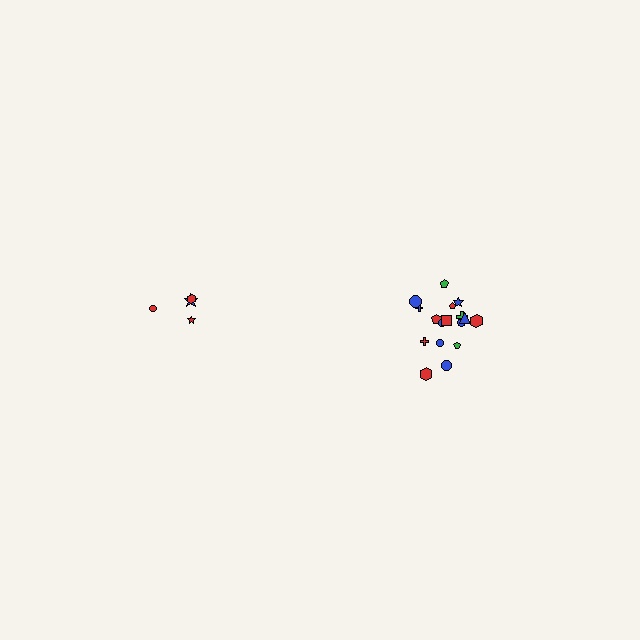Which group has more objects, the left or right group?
The right group.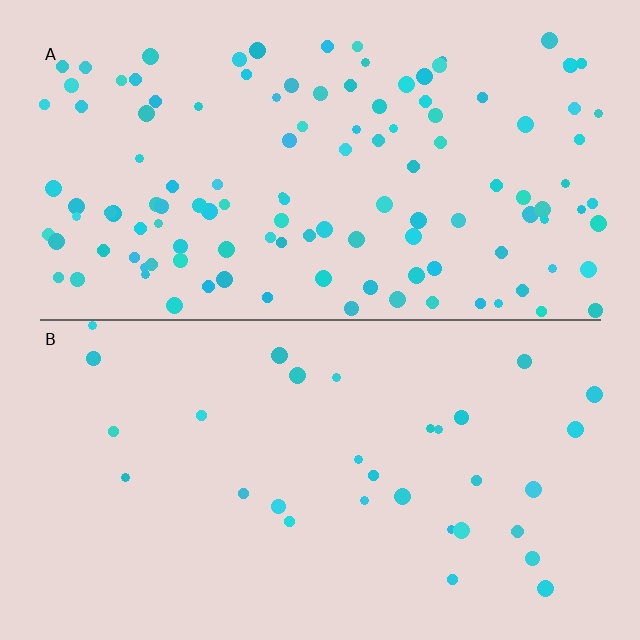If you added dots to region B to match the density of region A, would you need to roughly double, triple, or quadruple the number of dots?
Approximately quadruple.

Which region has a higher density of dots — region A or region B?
A (the top).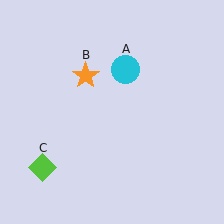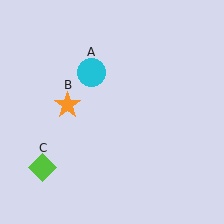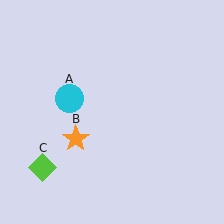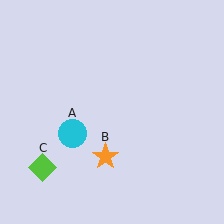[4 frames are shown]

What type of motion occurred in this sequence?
The cyan circle (object A), orange star (object B) rotated counterclockwise around the center of the scene.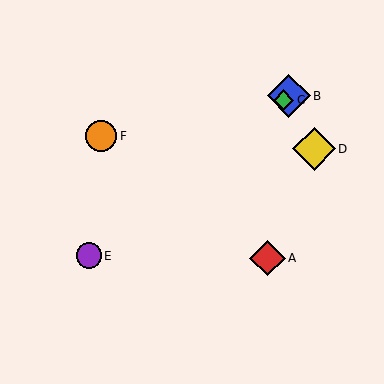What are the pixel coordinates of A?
Object A is at (267, 258).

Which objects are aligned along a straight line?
Objects B, C, E are aligned along a straight line.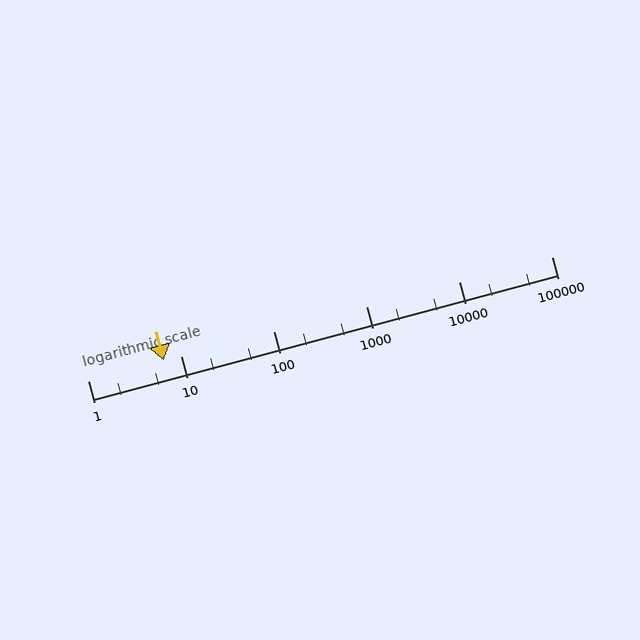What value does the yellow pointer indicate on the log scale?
The pointer indicates approximately 6.6.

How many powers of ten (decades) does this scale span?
The scale spans 5 decades, from 1 to 100000.